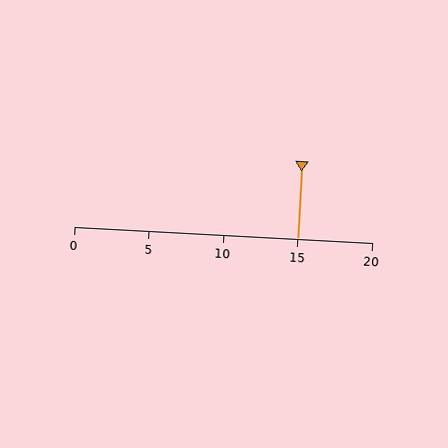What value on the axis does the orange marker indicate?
The marker indicates approximately 15.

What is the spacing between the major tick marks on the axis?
The major ticks are spaced 5 apart.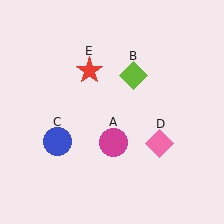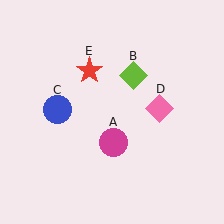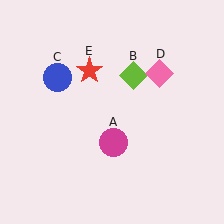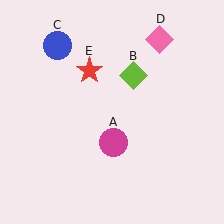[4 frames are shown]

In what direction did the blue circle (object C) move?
The blue circle (object C) moved up.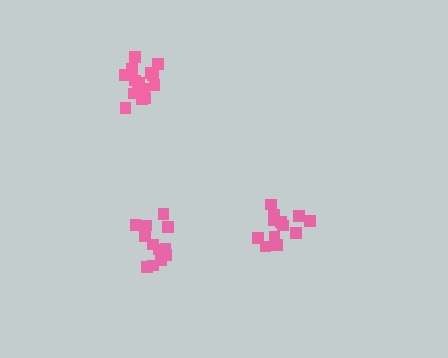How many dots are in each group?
Group 1: 12 dots, Group 2: 16 dots, Group 3: 12 dots (40 total).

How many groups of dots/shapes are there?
There are 3 groups.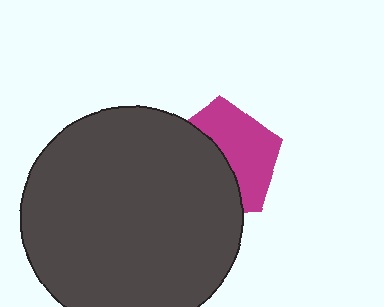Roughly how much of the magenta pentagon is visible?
About half of it is visible (roughly 50%).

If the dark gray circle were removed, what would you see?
You would see the complete magenta pentagon.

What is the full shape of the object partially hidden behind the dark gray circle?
The partially hidden object is a magenta pentagon.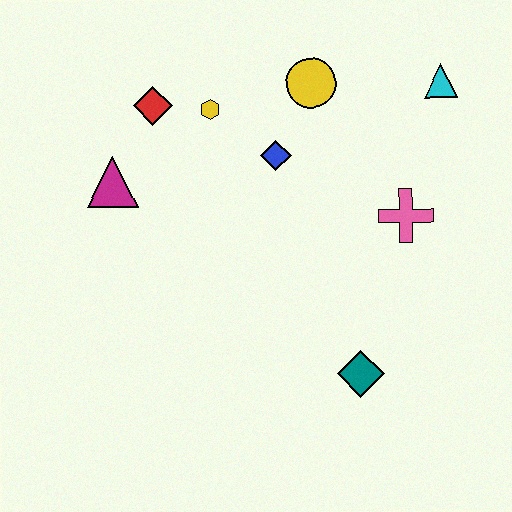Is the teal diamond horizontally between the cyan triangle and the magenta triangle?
Yes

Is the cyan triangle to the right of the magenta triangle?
Yes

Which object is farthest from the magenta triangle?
The cyan triangle is farthest from the magenta triangle.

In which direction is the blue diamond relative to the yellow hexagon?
The blue diamond is to the right of the yellow hexagon.